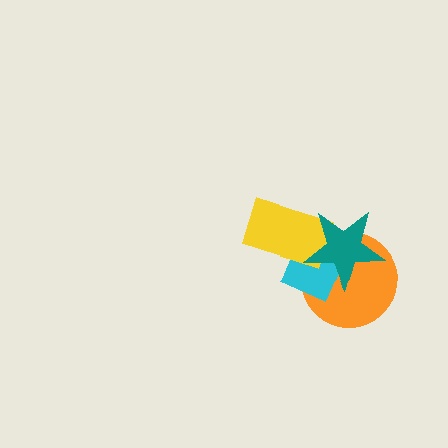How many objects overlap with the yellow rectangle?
3 objects overlap with the yellow rectangle.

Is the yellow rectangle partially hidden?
Yes, it is partially covered by another shape.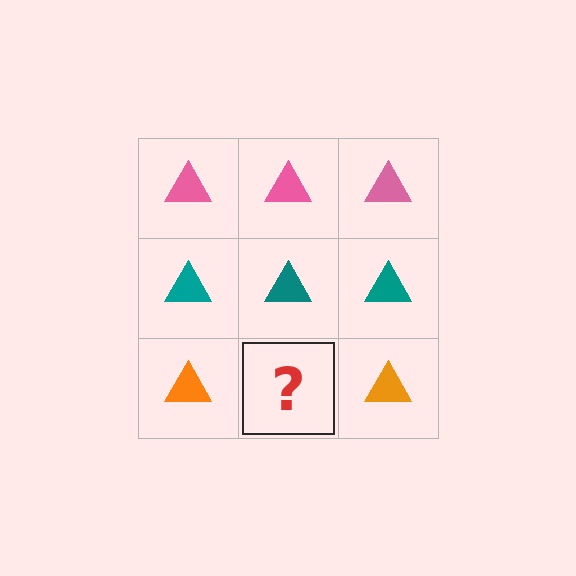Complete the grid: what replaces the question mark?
The question mark should be replaced with an orange triangle.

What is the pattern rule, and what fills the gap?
The rule is that each row has a consistent color. The gap should be filled with an orange triangle.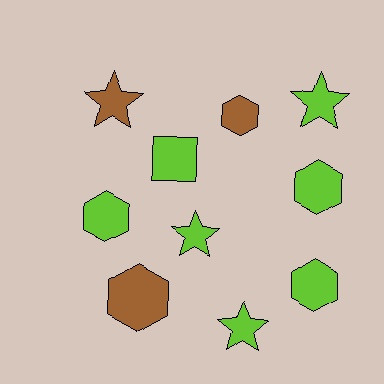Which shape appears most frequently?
Hexagon, with 5 objects.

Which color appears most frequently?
Lime, with 7 objects.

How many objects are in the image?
There are 10 objects.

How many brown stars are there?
There is 1 brown star.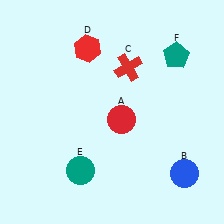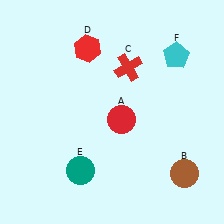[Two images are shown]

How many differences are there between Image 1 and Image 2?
There are 2 differences between the two images.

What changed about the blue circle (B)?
In Image 1, B is blue. In Image 2, it changed to brown.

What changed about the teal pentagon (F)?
In Image 1, F is teal. In Image 2, it changed to cyan.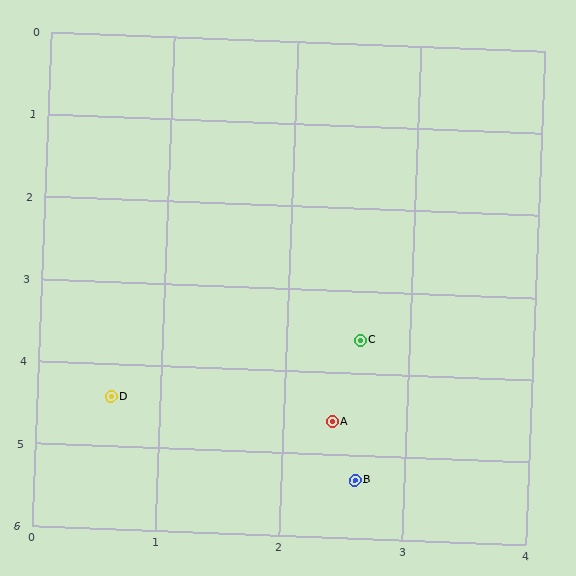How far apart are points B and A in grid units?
Points B and A are about 0.7 grid units apart.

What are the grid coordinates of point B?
Point B is at approximately (2.6, 5.3).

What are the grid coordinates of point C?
Point C is at approximately (2.6, 3.6).